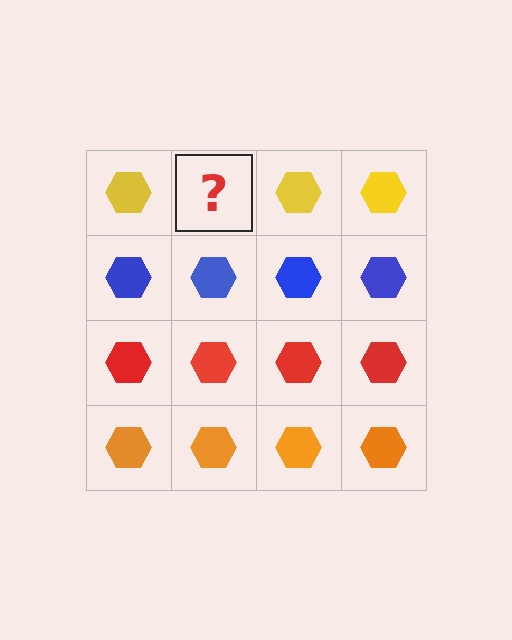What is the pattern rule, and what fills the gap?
The rule is that each row has a consistent color. The gap should be filled with a yellow hexagon.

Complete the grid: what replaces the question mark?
The question mark should be replaced with a yellow hexagon.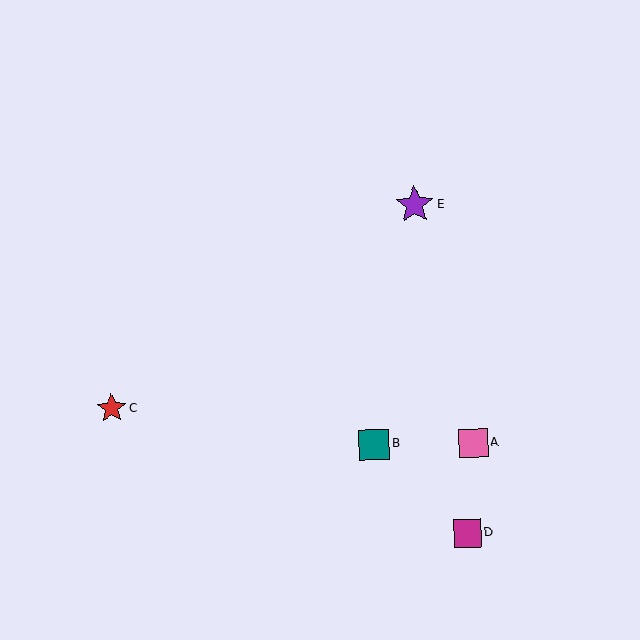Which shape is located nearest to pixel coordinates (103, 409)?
The red star (labeled C) at (112, 408) is nearest to that location.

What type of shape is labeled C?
Shape C is a red star.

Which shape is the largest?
The purple star (labeled E) is the largest.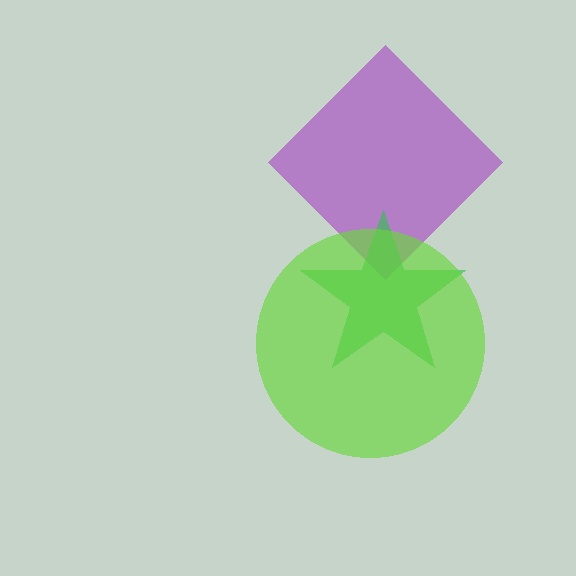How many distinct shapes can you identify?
There are 3 distinct shapes: a purple diamond, a green star, a lime circle.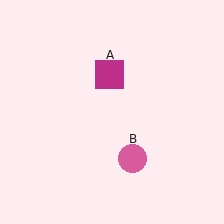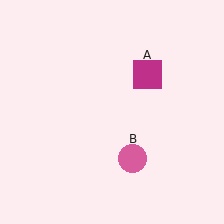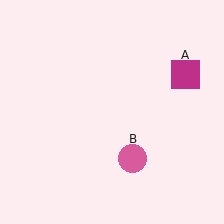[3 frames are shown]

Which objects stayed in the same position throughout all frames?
Pink circle (object B) remained stationary.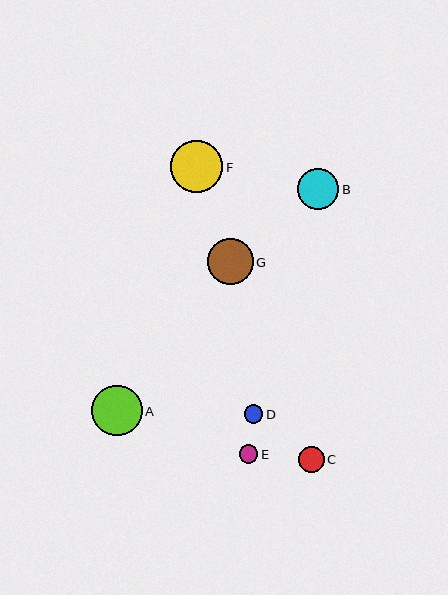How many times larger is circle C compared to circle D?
Circle C is approximately 1.4 times the size of circle D.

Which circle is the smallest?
Circle E is the smallest with a size of approximately 18 pixels.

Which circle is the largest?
Circle F is the largest with a size of approximately 52 pixels.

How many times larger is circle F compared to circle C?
Circle F is approximately 2.0 times the size of circle C.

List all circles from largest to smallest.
From largest to smallest: F, A, G, B, C, D, E.